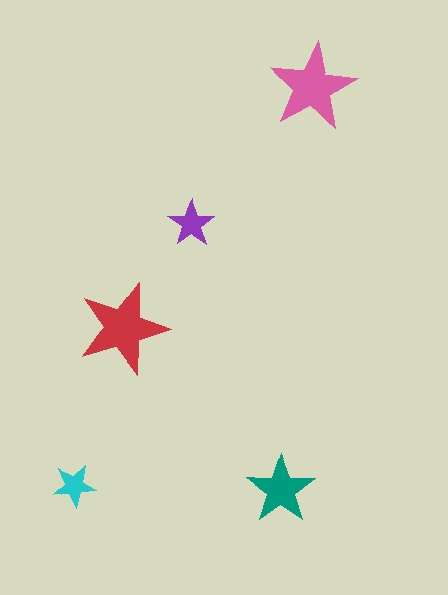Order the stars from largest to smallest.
the red one, the pink one, the teal one, the purple one, the cyan one.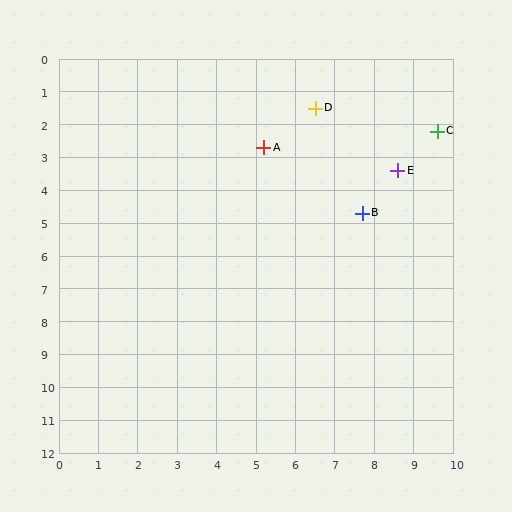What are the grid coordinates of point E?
Point E is at approximately (8.6, 3.4).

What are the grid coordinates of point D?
Point D is at approximately (6.5, 1.5).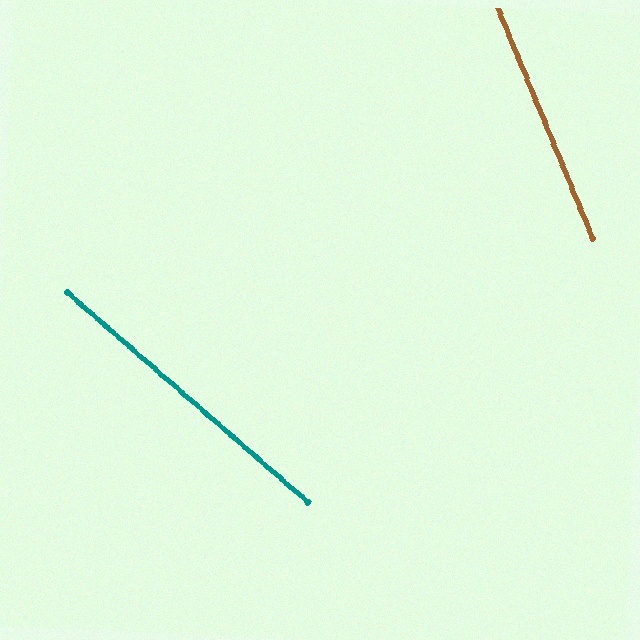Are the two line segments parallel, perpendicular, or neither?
Neither parallel nor perpendicular — they differ by about 27°.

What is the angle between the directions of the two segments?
Approximately 27 degrees.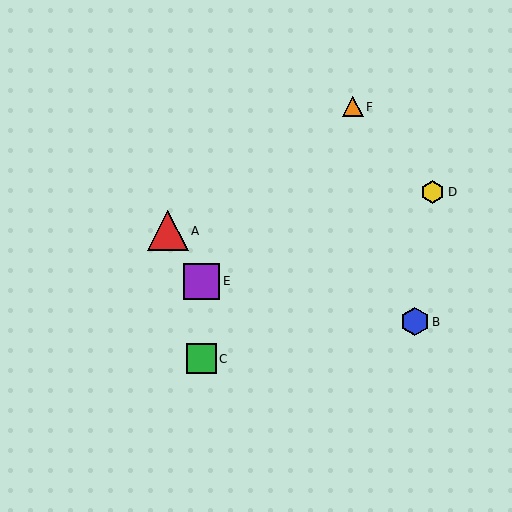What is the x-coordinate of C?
Object C is at x≈202.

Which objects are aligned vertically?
Objects C, E are aligned vertically.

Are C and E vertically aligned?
Yes, both are at x≈202.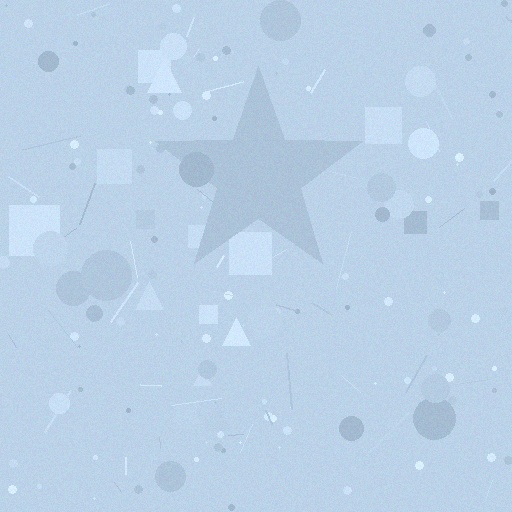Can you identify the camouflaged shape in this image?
The camouflaged shape is a star.